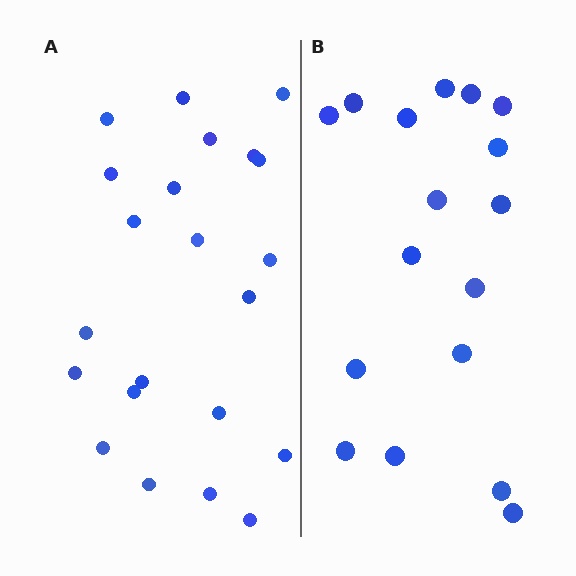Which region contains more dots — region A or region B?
Region A (the left region) has more dots.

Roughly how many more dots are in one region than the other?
Region A has about 5 more dots than region B.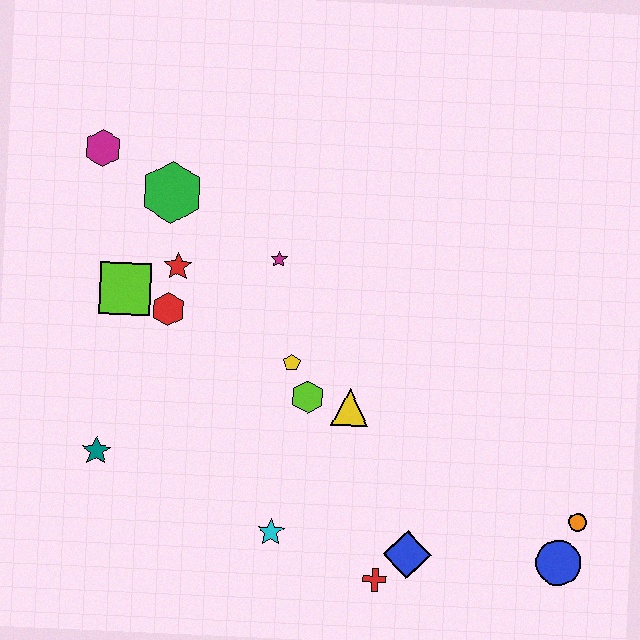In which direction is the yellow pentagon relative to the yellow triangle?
The yellow pentagon is to the left of the yellow triangle.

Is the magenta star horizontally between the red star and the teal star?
No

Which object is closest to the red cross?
The blue diamond is closest to the red cross.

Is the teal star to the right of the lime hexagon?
No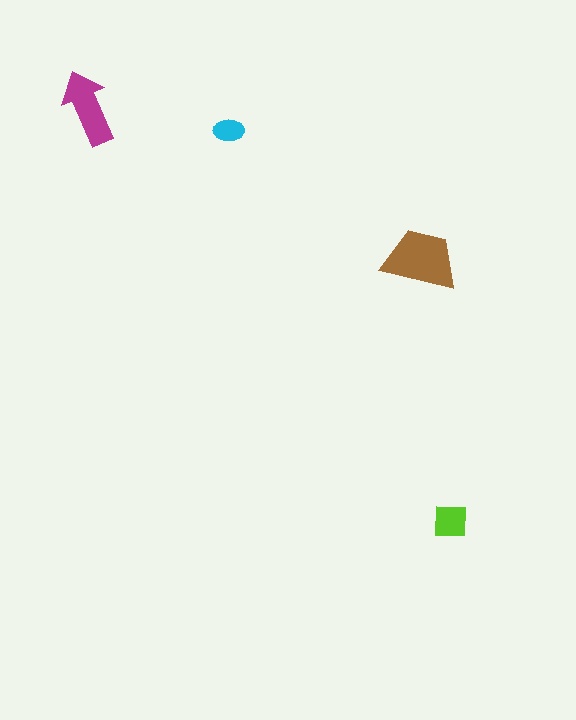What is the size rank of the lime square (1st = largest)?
3rd.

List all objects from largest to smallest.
The brown trapezoid, the magenta arrow, the lime square, the cyan ellipse.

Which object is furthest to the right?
The lime square is rightmost.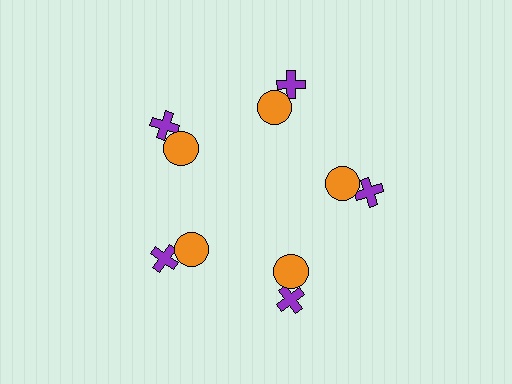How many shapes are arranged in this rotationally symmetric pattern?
There are 10 shapes, arranged in 5 groups of 2.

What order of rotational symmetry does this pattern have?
This pattern has 5-fold rotational symmetry.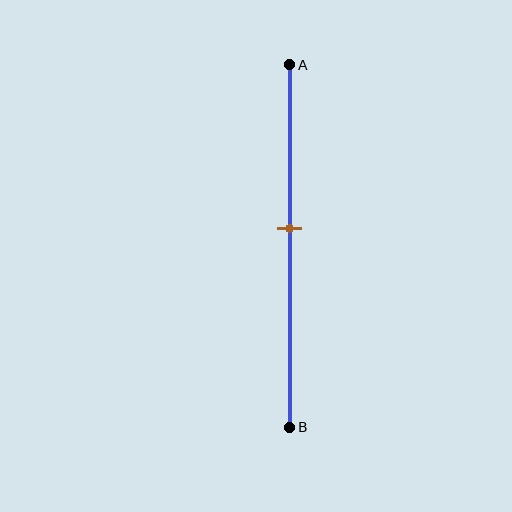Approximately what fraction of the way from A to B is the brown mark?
The brown mark is approximately 45% of the way from A to B.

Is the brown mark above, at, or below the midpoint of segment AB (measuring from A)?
The brown mark is above the midpoint of segment AB.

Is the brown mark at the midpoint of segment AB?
No, the mark is at about 45% from A, not at the 50% midpoint.